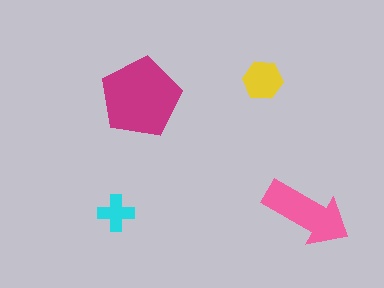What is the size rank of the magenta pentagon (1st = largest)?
1st.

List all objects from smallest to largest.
The cyan cross, the yellow hexagon, the pink arrow, the magenta pentagon.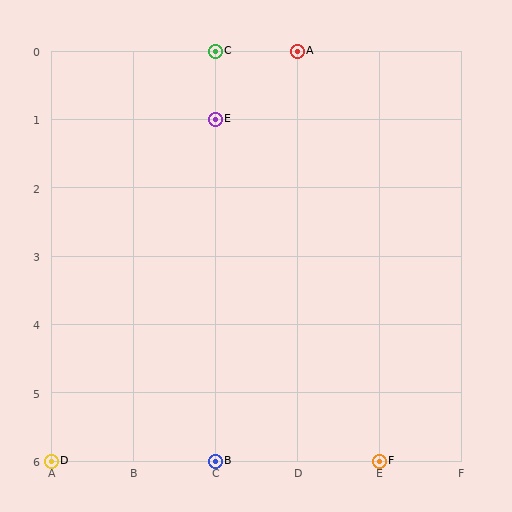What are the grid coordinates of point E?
Point E is at grid coordinates (C, 1).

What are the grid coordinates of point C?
Point C is at grid coordinates (C, 0).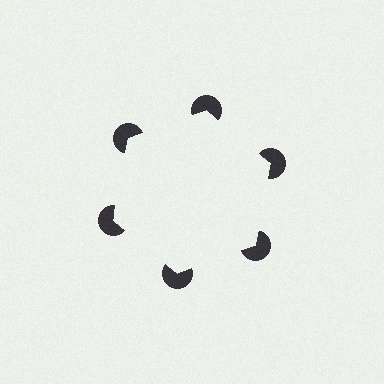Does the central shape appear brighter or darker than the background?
It typically appears slightly brighter than the background, even though no actual brightness change is drawn.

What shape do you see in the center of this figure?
An illusory hexagon — its edges are inferred from the aligned wedge cuts in the pac-man discs, not physically drawn.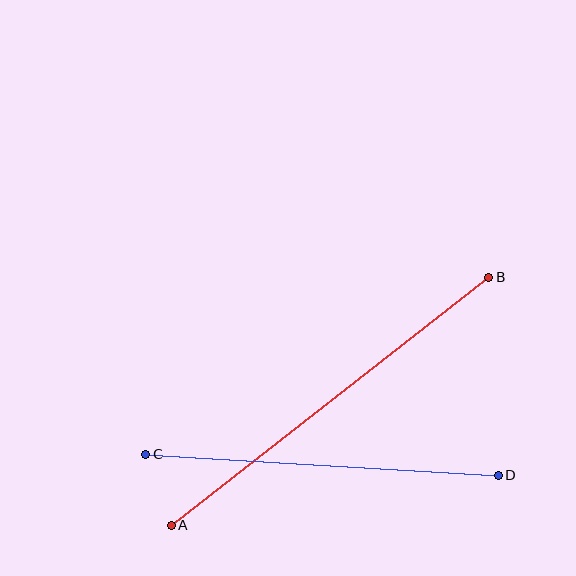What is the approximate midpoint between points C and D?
The midpoint is at approximately (322, 465) pixels.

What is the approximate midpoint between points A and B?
The midpoint is at approximately (330, 401) pixels.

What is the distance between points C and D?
The distance is approximately 353 pixels.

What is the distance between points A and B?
The distance is approximately 403 pixels.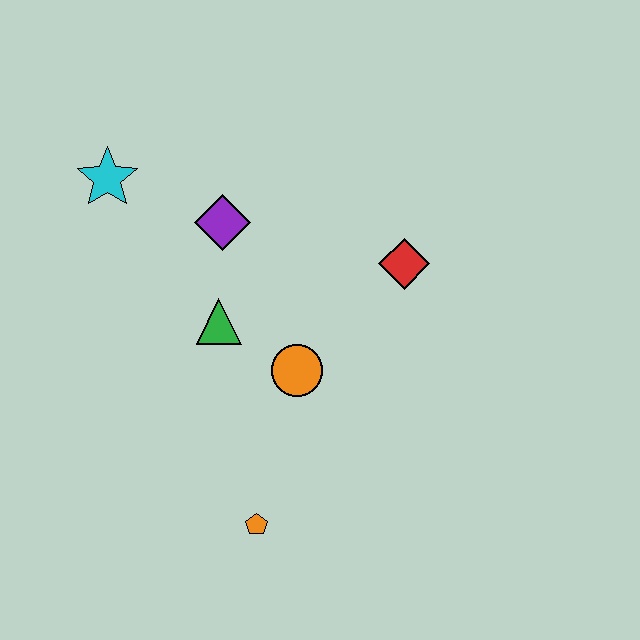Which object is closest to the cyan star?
The purple diamond is closest to the cyan star.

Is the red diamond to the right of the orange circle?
Yes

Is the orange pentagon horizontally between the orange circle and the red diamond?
No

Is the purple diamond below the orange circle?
No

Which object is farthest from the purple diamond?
The orange pentagon is farthest from the purple diamond.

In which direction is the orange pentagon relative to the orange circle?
The orange pentagon is below the orange circle.